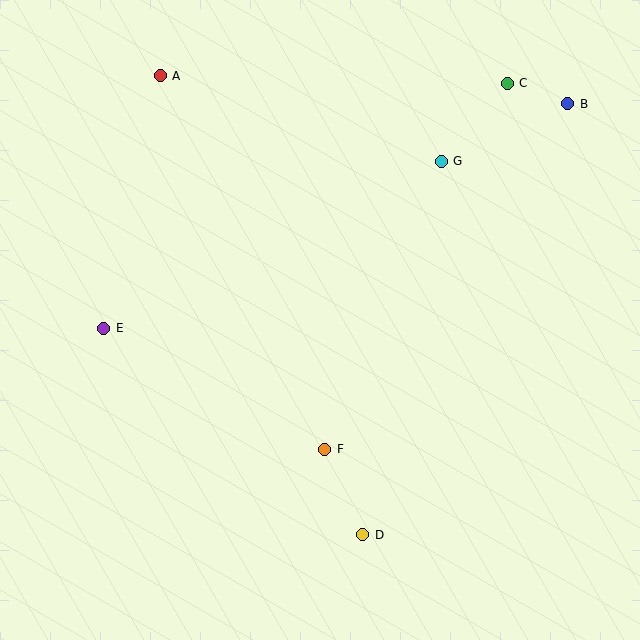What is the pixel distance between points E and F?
The distance between E and F is 252 pixels.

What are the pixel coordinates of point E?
Point E is at (104, 328).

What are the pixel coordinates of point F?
Point F is at (325, 449).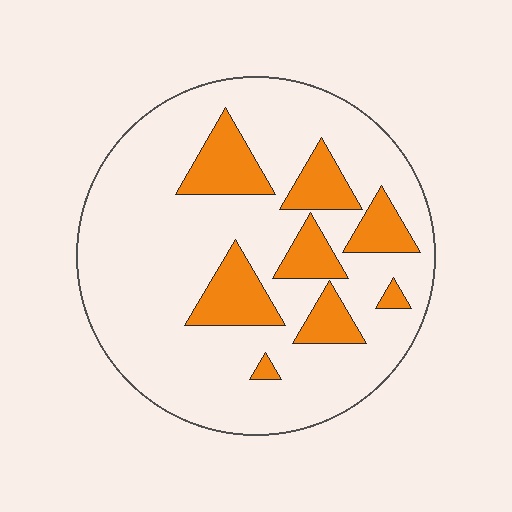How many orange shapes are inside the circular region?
8.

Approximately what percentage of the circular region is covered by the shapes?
Approximately 20%.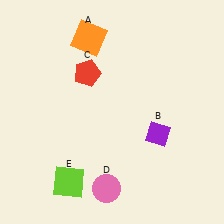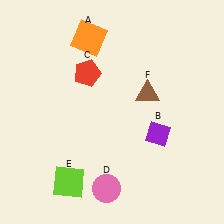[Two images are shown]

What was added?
A brown triangle (F) was added in Image 2.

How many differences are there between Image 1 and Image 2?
There is 1 difference between the two images.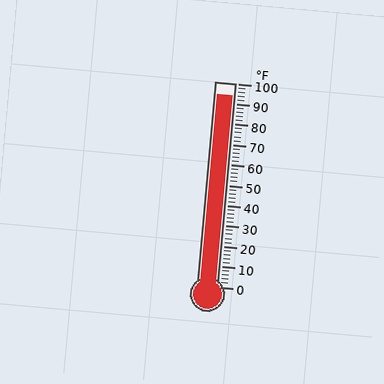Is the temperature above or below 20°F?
The temperature is above 20°F.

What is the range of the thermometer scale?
The thermometer scale ranges from 0°F to 100°F.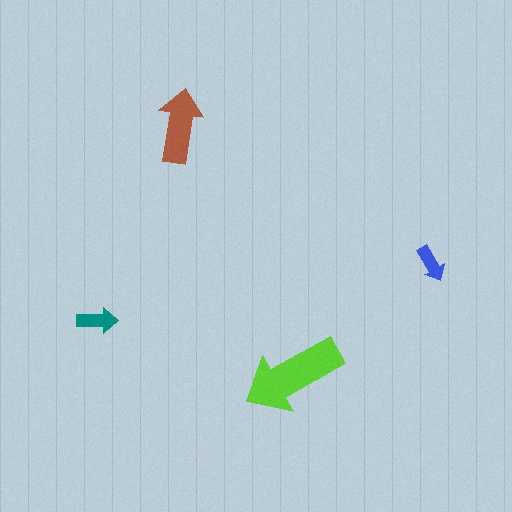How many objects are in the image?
There are 4 objects in the image.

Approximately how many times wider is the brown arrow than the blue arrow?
About 2 times wider.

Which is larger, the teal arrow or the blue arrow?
The teal one.